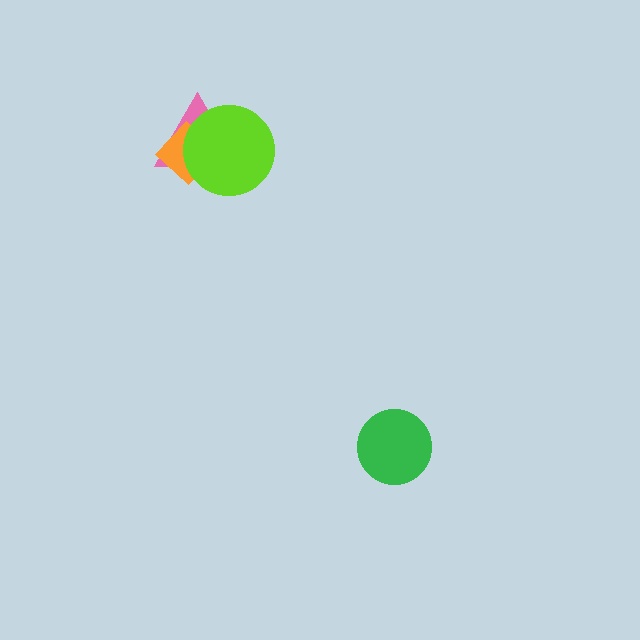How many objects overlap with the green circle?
0 objects overlap with the green circle.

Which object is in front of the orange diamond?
The lime circle is in front of the orange diamond.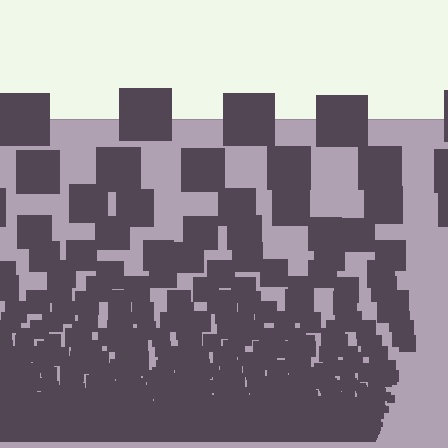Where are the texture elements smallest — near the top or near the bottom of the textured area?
Near the bottom.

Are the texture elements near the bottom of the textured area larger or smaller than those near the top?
Smaller. The gradient is inverted — elements near the bottom are smaller and denser.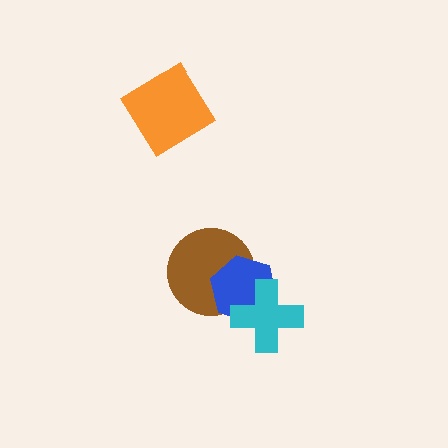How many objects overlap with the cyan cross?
2 objects overlap with the cyan cross.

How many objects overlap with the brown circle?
2 objects overlap with the brown circle.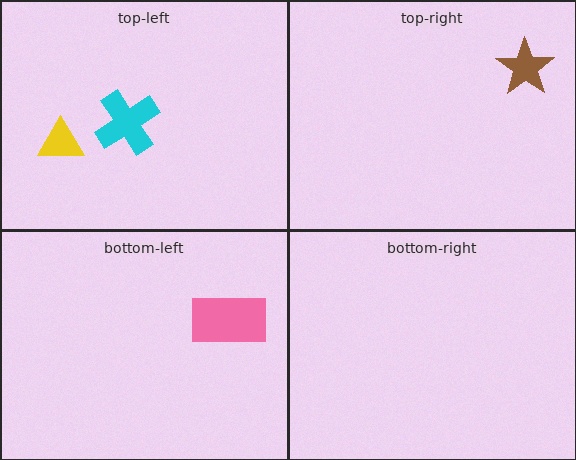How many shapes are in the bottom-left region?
1.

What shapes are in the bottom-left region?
The pink rectangle.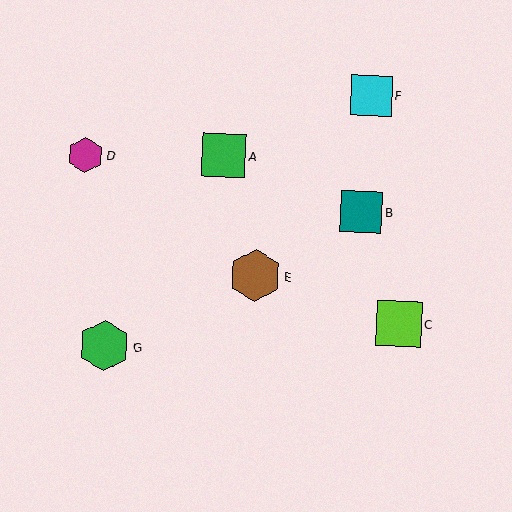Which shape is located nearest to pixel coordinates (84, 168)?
The magenta hexagon (labeled D) at (85, 155) is nearest to that location.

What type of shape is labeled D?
Shape D is a magenta hexagon.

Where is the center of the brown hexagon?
The center of the brown hexagon is at (255, 276).